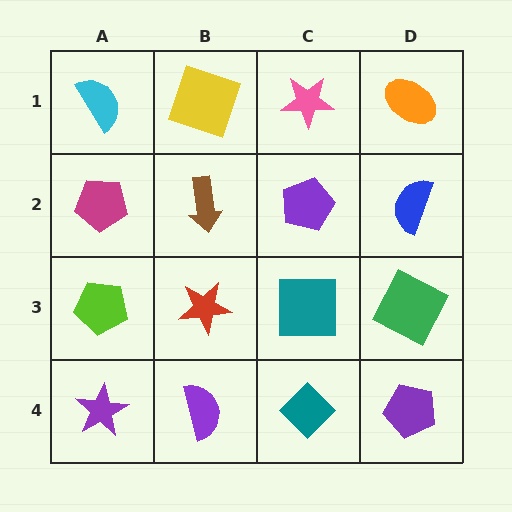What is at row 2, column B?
A brown arrow.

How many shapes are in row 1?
4 shapes.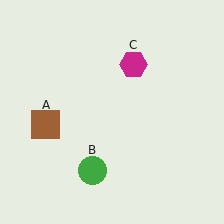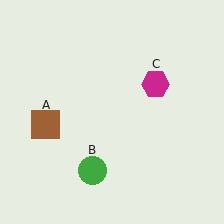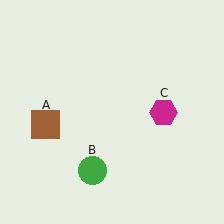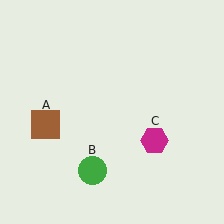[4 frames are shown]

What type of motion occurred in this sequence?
The magenta hexagon (object C) rotated clockwise around the center of the scene.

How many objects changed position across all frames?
1 object changed position: magenta hexagon (object C).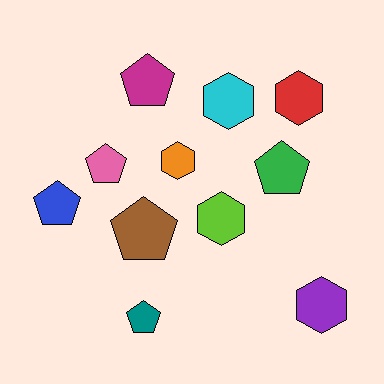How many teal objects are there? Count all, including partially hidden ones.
There is 1 teal object.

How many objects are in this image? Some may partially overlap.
There are 11 objects.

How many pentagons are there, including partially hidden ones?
There are 6 pentagons.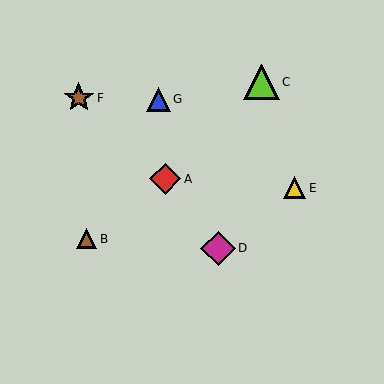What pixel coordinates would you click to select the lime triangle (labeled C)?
Click at (262, 82) to select the lime triangle C.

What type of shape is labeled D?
Shape D is a magenta diamond.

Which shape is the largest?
The lime triangle (labeled C) is the largest.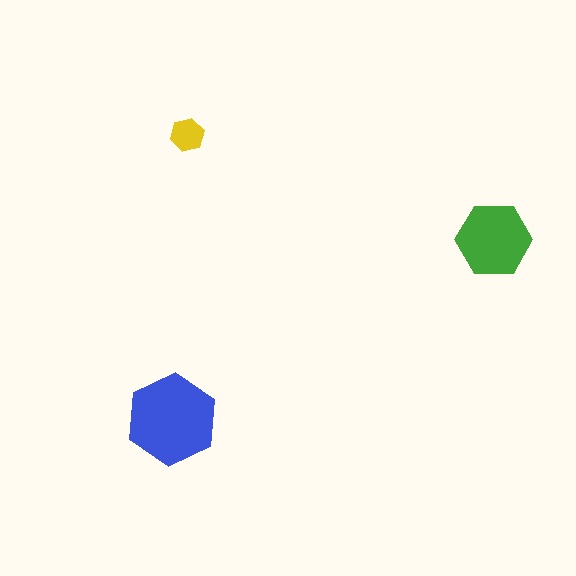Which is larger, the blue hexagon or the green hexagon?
The blue one.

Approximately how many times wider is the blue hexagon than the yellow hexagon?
About 2.5 times wider.